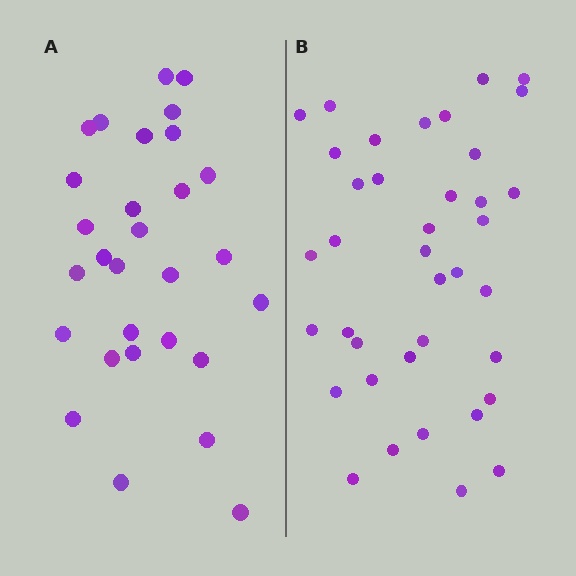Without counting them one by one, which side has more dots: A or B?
Region B (the right region) has more dots.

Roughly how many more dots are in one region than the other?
Region B has roughly 8 or so more dots than region A.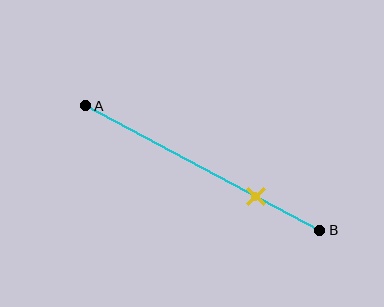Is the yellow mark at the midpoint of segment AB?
No, the mark is at about 75% from A, not at the 50% midpoint.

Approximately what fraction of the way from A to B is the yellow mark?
The yellow mark is approximately 75% of the way from A to B.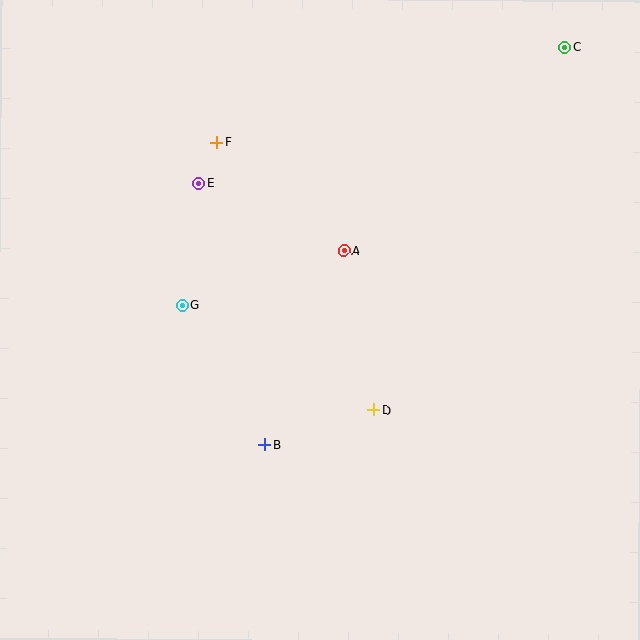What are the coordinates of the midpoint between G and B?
The midpoint between G and B is at (224, 375).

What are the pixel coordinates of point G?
Point G is at (182, 305).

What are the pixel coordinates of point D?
Point D is at (374, 410).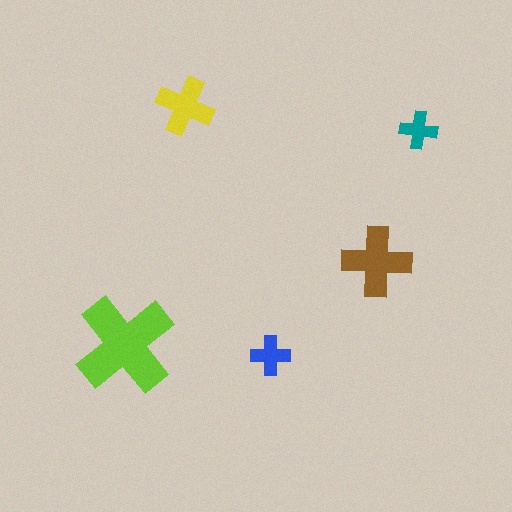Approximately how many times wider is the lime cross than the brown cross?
About 1.5 times wider.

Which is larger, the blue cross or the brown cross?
The brown one.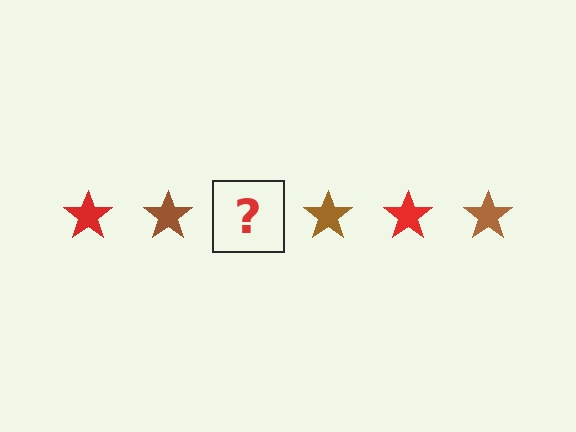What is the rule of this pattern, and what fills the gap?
The rule is that the pattern cycles through red, brown stars. The gap should be filled with a red star.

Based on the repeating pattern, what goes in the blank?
The blank should be a red star.